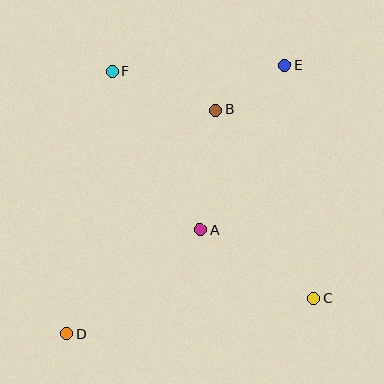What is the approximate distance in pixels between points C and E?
The distance between C and E is approximately 235 pixels.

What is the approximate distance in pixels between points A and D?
The distance between A and D is approximately 169 pixels.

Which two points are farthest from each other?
Points D and E are farthest from each other.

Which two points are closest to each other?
Points B and E are closest to each other.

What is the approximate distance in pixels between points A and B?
The distance between A and B is approximately 121 pixels.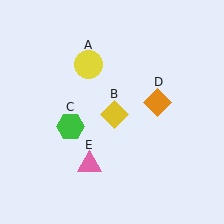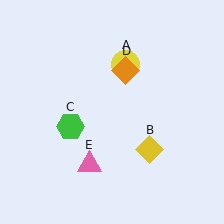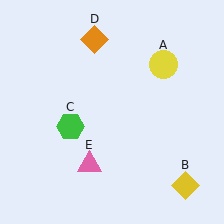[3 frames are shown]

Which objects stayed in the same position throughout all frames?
Green hexagon (object C) and pink triangle (object E) remained stationary.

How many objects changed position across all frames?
3 objects changed position: yellow circle (object A), yellow diamond (object B), orange diamond (object D).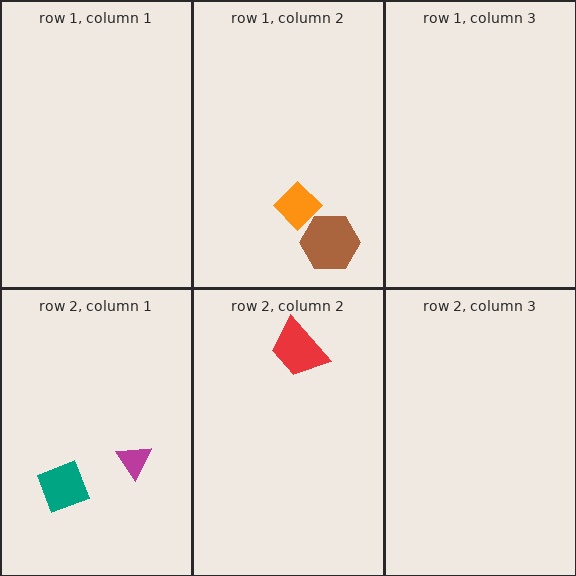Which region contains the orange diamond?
The row 1, column 2 region.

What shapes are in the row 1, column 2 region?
The brown hexagon, the orange diamond.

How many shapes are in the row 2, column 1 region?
2.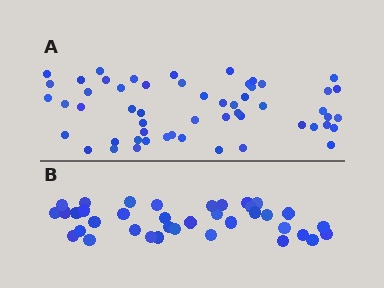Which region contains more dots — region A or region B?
Region A (the top region) has more dots.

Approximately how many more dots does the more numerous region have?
Region A has approximately 20 more dots than region B.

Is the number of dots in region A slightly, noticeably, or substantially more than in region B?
Region A has substantially more. The ratio is roughly 1.5 to 1.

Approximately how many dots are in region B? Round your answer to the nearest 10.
About 40 dots. (The exact count is 37, which rounds to 40.)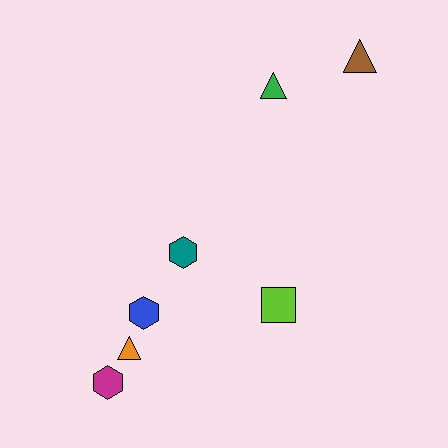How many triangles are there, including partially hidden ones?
There are 3 triangles.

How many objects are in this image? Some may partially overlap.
There are 7 objects.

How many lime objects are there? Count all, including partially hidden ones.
There is 1 lime object.